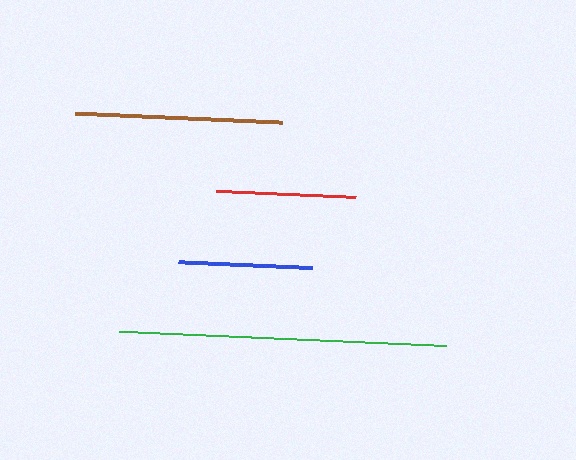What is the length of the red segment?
The red segment is approximately 141 pixels long.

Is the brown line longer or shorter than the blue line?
The brown line is longer than the blue line.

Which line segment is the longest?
The green line is the longest at approximately 326 pixels.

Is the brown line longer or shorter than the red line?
The brown line is longer than the red line.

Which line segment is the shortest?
The blue line is the shortest at approximately 133 pixels.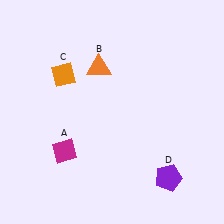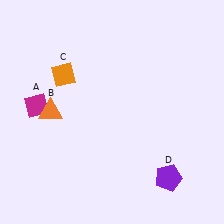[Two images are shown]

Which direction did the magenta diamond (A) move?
The magenta diamond (A) moved up.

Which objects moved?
The objects that moved are: the magenta diamond (A), the orange triangle (B).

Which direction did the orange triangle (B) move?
The orange triangle (B) moved left.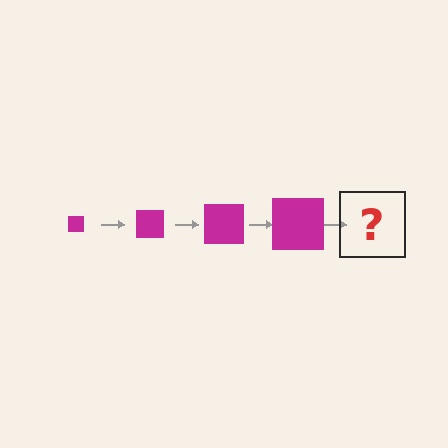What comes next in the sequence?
The next element should be a magenta square, larger than the previous one.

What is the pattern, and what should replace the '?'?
The pattern is that the square gets progressively larger each step. The '?' should be a magenta square, larger than the previous one.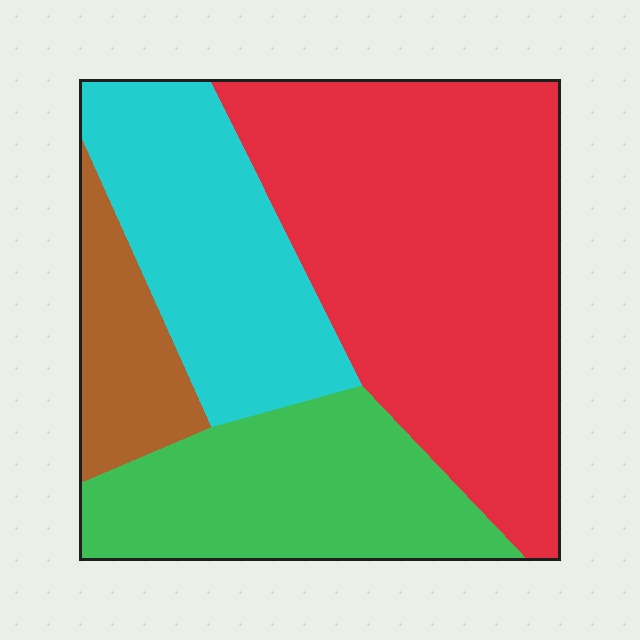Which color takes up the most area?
Red, at roughly 45%.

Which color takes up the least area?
Brown, at roughly 10%.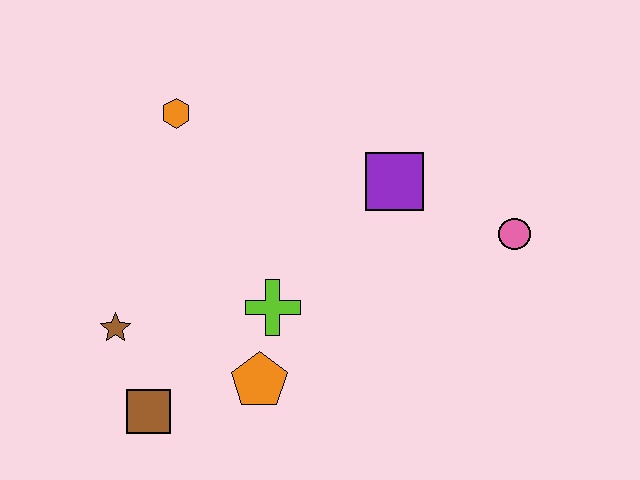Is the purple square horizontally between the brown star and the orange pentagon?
No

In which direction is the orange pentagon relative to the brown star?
The orange pentagon is to the right of the brown star.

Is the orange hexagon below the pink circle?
No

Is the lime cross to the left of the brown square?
No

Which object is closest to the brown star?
The brown square is closest to the brown star.